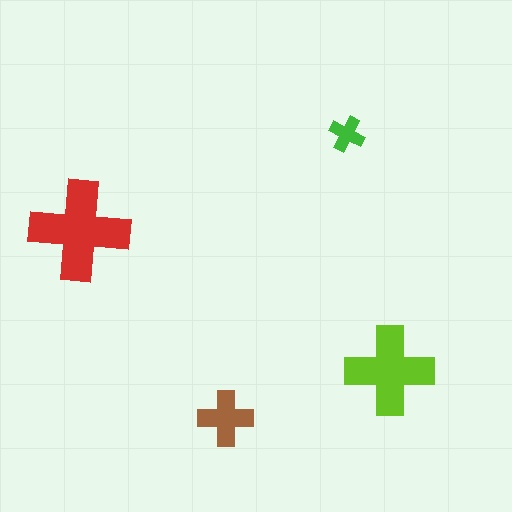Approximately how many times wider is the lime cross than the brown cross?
About 1.5 times wider.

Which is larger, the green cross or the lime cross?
The lime one.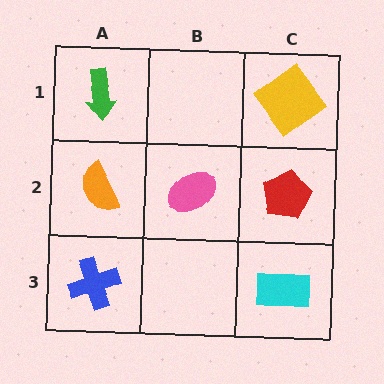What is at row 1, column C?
A yellow diamond.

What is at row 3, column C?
A cyan rectangle.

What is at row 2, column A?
An orange semicircle.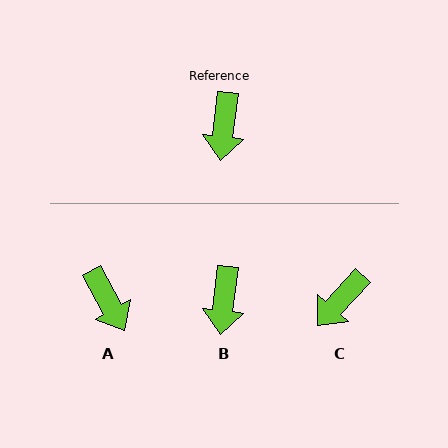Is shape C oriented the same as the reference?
No, it is off by about 35 degrees.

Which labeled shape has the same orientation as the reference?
B.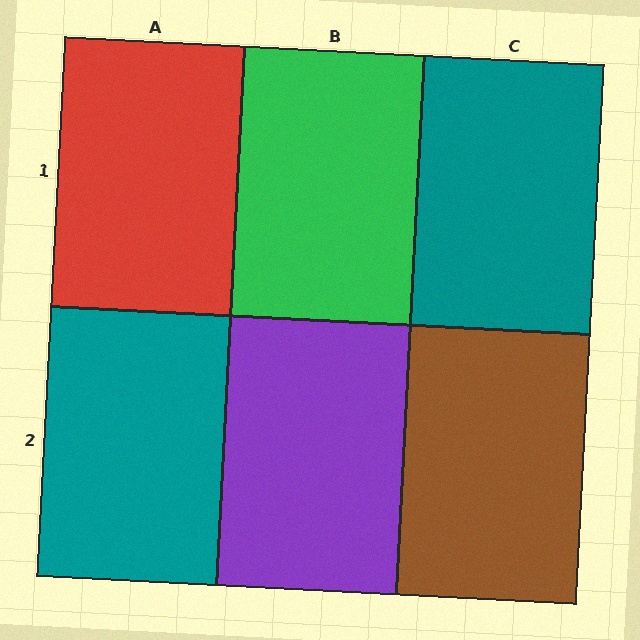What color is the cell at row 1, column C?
Teal.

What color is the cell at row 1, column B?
Green.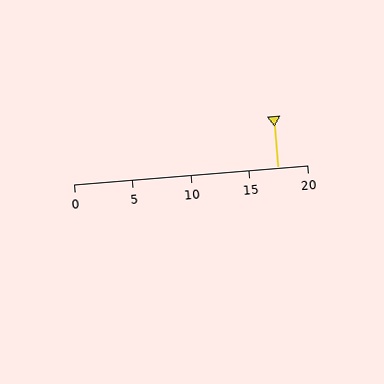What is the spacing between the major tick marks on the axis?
The major ticks are spaced 5 apart.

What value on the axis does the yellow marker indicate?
The marker indicates approximately 17.5.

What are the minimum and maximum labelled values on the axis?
The axis runs from 0 to 20.